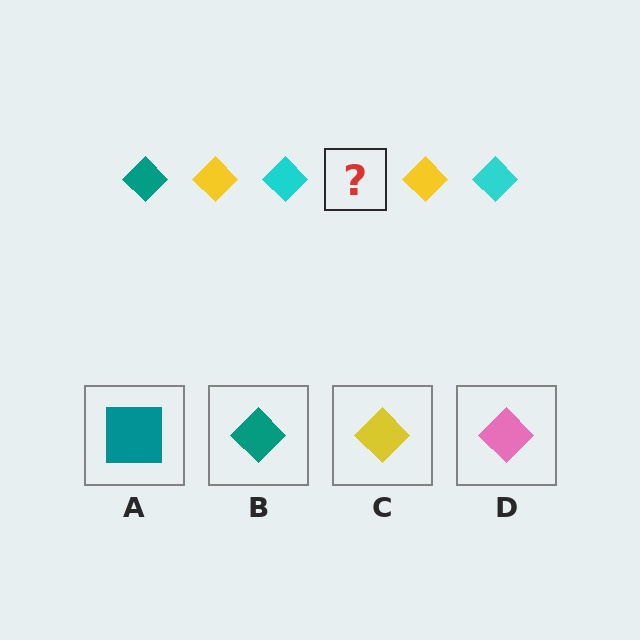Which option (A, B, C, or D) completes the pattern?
B.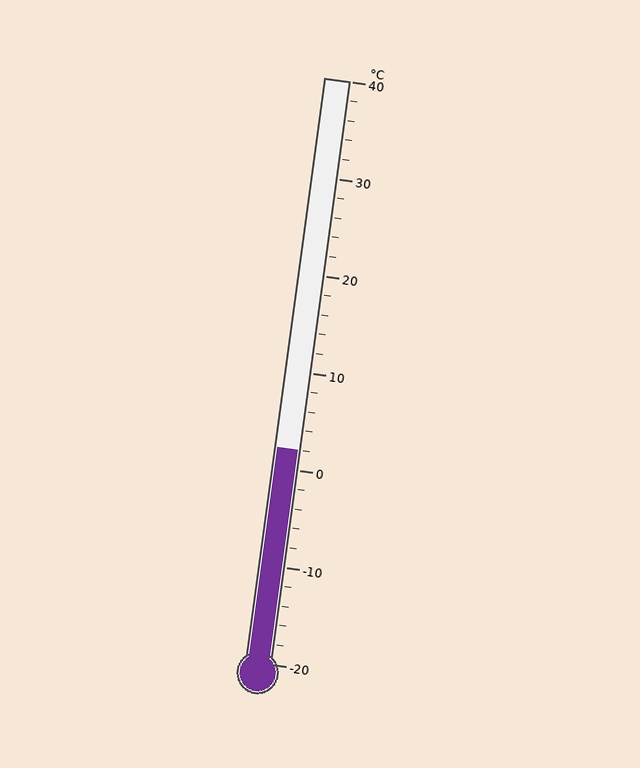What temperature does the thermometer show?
The thermometer shows approximately 2°C.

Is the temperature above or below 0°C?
The temperature is above 0°C.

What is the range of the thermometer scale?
The thermometer scale ranges from -20°C to 40°C.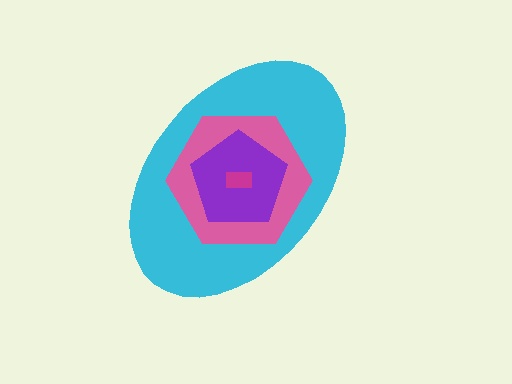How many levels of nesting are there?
4.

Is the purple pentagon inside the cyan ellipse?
Yes.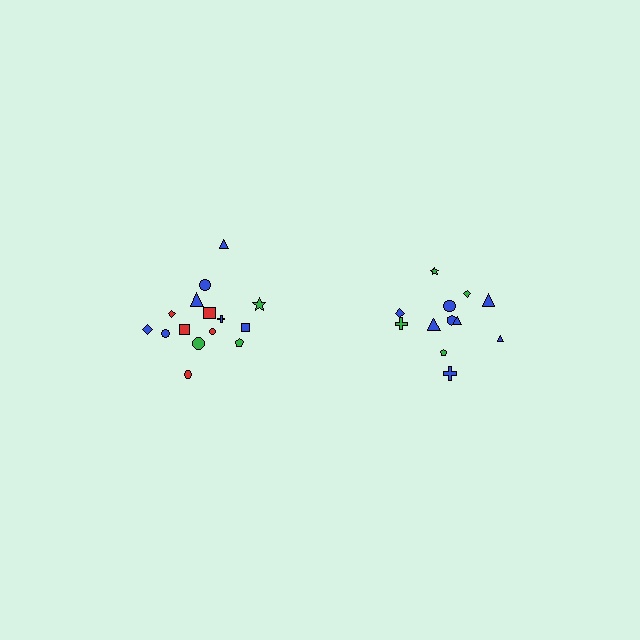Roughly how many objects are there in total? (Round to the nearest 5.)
Roughly 25 objects in total.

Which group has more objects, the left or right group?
The left group.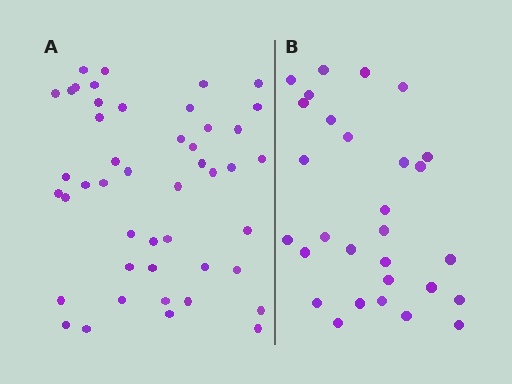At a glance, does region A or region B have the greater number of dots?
Region A (the left region) has more dots.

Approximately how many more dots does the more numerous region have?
Region A has approximately 15 more dots than region B.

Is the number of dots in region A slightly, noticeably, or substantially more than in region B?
Region A has substantially more. The ratio is roughly 1.6 to 1.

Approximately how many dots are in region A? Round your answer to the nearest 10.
About 50 dots. (The exact count is 46, which rounds to 50.)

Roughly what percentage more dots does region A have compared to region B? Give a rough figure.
About 60% more.